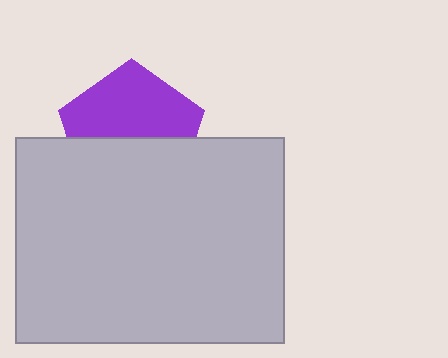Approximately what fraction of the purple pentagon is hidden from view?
Roughly 47% of the purple pentagon is hidden behind the light gray rectangle.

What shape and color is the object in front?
The object in front is a light gray rectangle.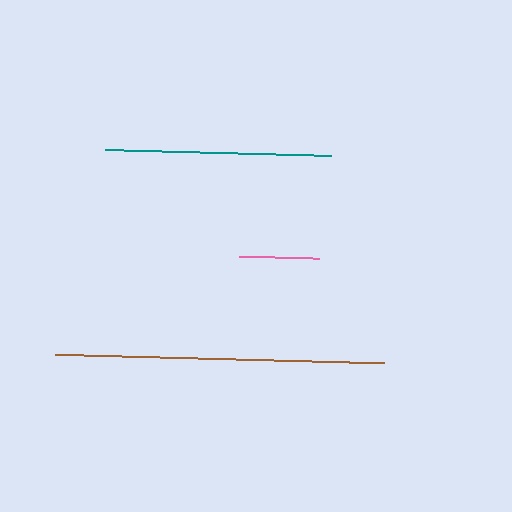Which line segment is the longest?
The brown line is the longest at approximately 329 pixels.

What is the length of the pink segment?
The pink segment is approximately 80 pixels long.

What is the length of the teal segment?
The teal segment is approximately 225 pixels long.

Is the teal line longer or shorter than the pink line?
The teal line is longer than the pink line.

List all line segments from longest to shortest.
From longest to shortest: brown, teal, pink.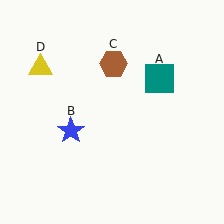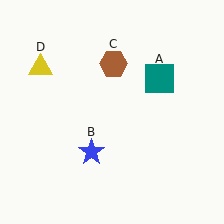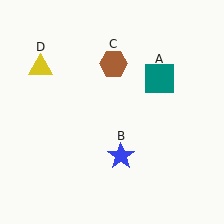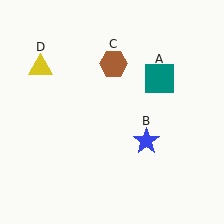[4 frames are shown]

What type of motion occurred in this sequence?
The blue star (object B) rotated counterclockwise around the center of the scene.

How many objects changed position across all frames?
1 object changed position: blue star (object B).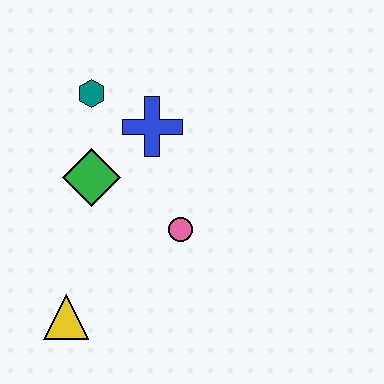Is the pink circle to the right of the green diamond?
Yes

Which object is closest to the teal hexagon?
The blue cross is closest to the teal hexagon.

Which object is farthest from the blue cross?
The yellow triangle is farthest from the blue cross.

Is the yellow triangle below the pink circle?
Yes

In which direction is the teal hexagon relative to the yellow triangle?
The teal hexagon is above the yellow triangle.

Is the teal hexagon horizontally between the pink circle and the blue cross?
No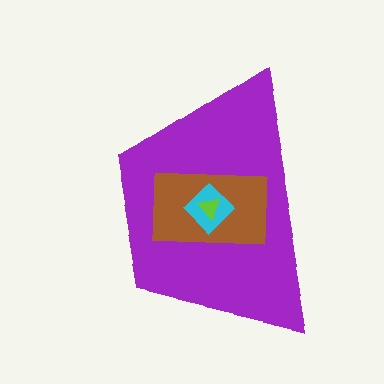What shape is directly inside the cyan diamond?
The lime triangle.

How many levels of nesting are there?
4.